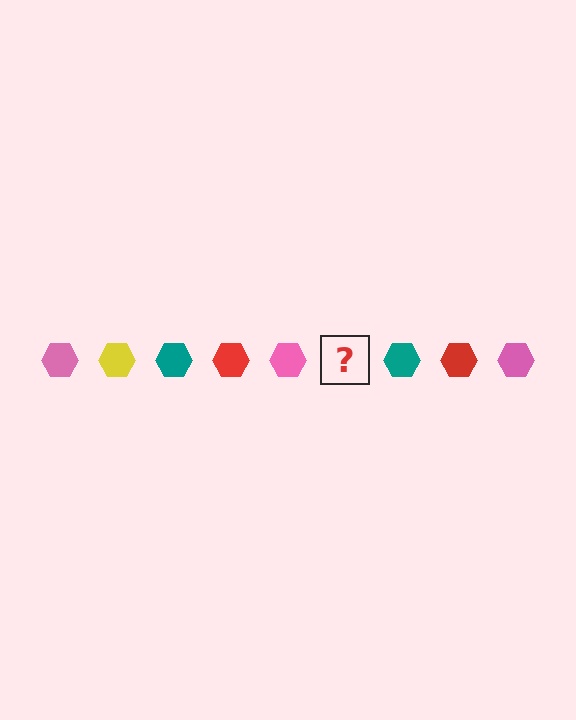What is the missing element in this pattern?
The missing element is a yellow hexagon.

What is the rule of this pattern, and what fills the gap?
The rule is that the pattern cycles through pink, yellow, teal, red hexagons. The gap should be filled with a yellow hexagon.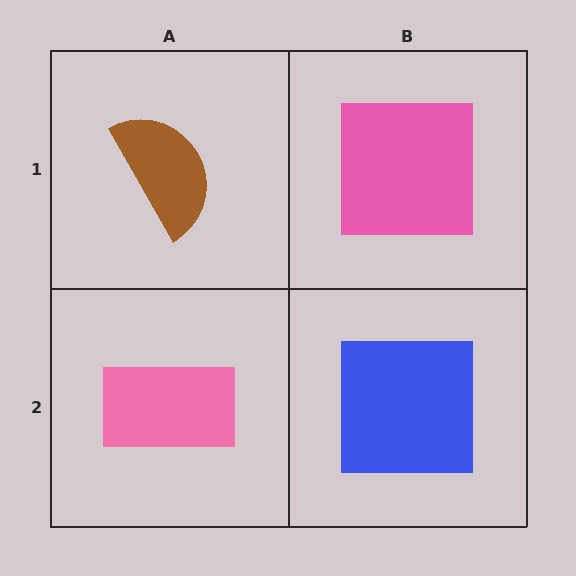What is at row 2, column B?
A blue square.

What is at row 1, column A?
A brown semicircle.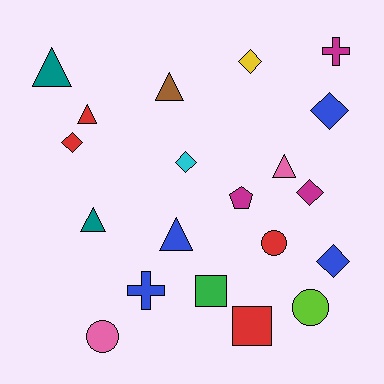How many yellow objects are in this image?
There is 1 yellow object.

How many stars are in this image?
There are no stars.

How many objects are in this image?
There are 20 objects.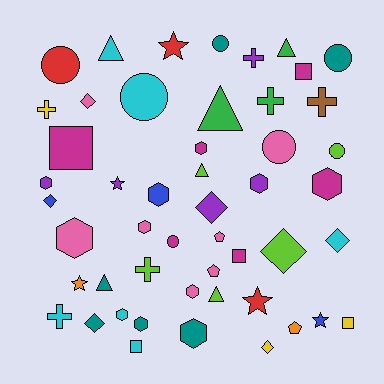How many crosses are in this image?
There are 6 crosses.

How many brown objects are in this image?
There is 1 brown object.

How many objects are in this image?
There are 50 objects.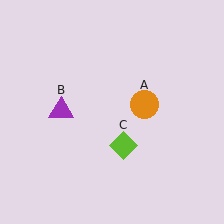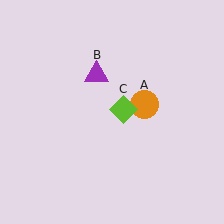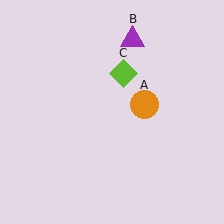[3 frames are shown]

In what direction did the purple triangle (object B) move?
The purple triangle (object B) moved up and to the right.